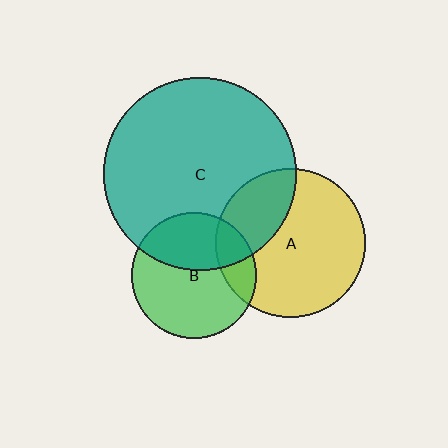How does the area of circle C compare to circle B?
Approximately 2.4 times.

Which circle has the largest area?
Circle C (teal).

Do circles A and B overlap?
Yes.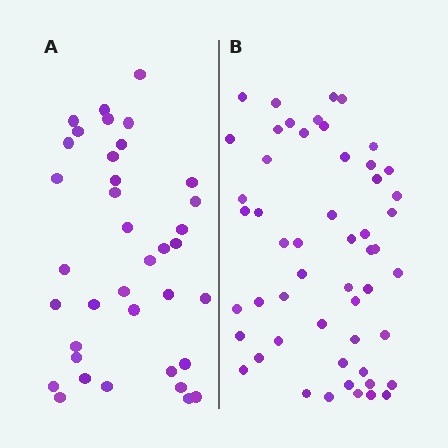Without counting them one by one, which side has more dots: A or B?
Region B (the right region) has more dots.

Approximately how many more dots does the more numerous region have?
Region B has approximately 15 more dots than region A.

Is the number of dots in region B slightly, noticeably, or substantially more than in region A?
Region B has noticeably more, but not dramatically so. The ratio is roughly 1.4 to 1.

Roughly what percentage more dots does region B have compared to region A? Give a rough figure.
About 45% more.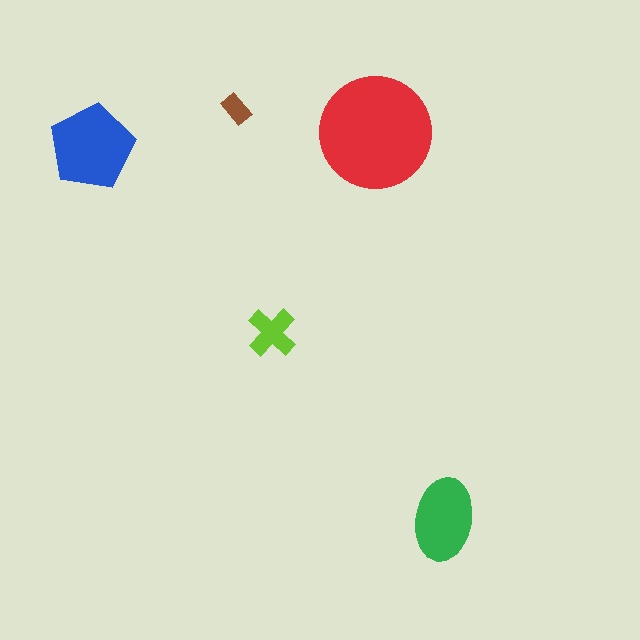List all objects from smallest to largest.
The brown rectangle, the lime cross, the green ellipse, the blue pentagon, the red circle.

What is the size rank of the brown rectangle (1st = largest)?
5th.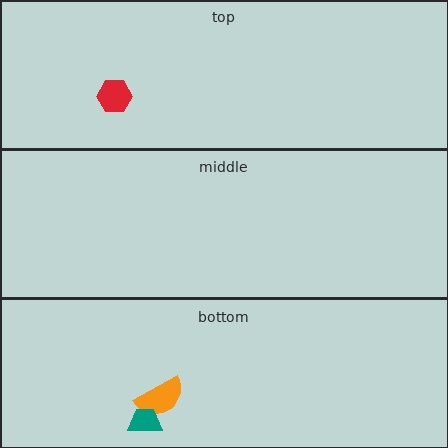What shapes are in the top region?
The red hexagon.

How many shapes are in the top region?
1.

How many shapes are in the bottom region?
2.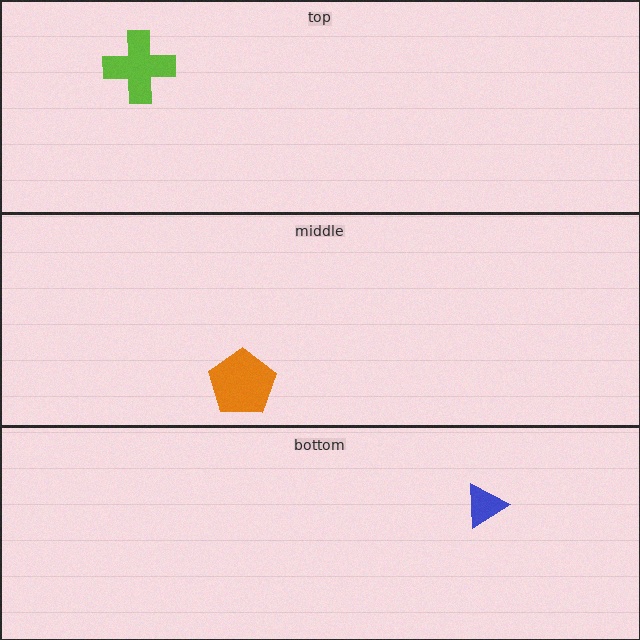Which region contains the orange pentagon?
The middle region.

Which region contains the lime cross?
The top region.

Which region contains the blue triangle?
The bottom region.